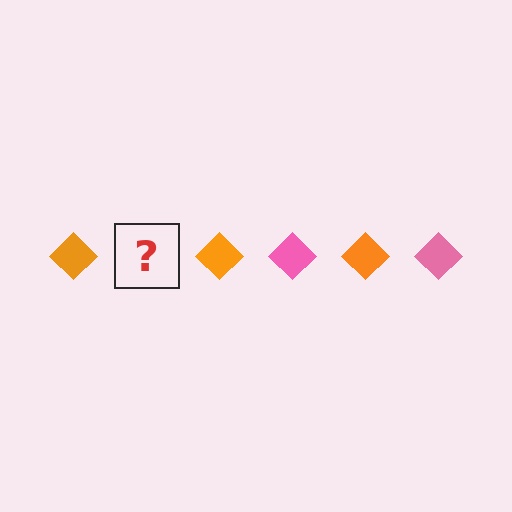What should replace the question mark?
The question mark should be replaced with a pink diamond.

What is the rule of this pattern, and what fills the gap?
The rule is that the pattern cycles through orange, pink diamonds. The gap should be filled with a pink diamond.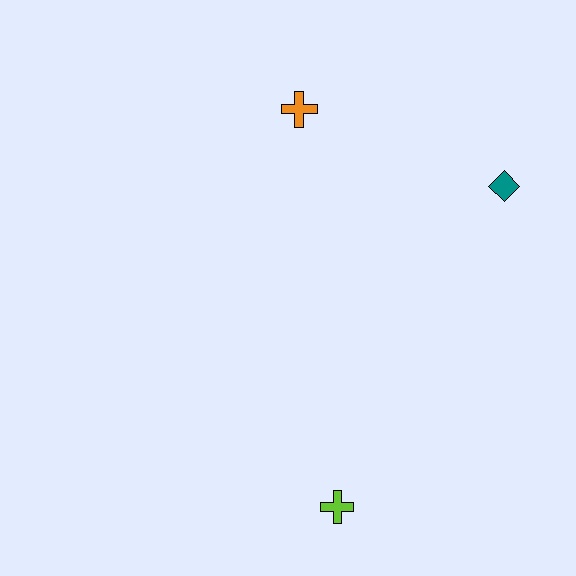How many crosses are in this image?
There are 2 crosses.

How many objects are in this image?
There are 3 objects.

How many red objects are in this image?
There are no red objects.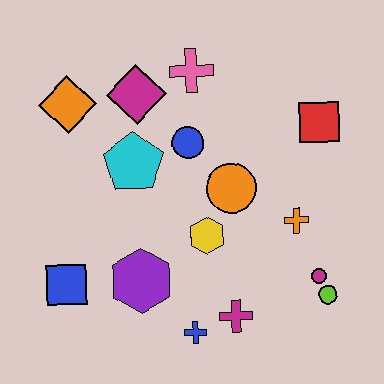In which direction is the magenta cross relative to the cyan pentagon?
The magenta cross is below the cyan pentagon.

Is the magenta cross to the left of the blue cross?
No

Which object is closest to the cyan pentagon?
The blue circle is closest to the cyan pentagon.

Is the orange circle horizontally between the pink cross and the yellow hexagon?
No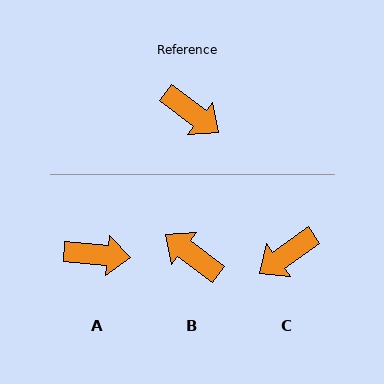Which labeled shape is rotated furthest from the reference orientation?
B, about 180 degrees away.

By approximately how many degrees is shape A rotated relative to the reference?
Approximately 32 degrees counter-clockwise.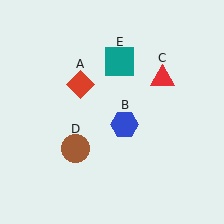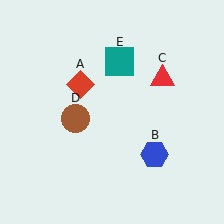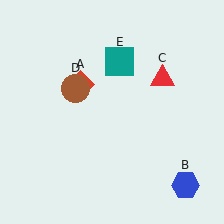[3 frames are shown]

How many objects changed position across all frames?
2 objects changed position: blue hexagon (object B), brown circle (object D).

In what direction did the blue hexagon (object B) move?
The blue hexagon (object B) moved down and to the right.